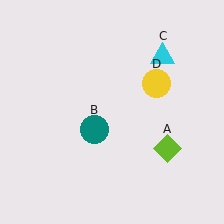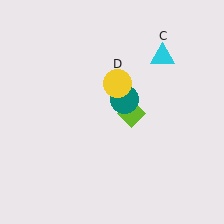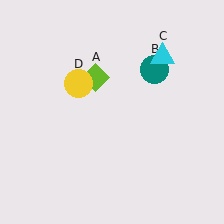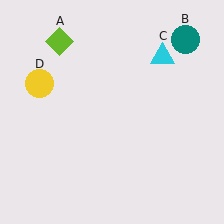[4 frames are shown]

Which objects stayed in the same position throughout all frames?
Cyan triangle (object C) remained stationary.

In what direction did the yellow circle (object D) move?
The yellow circle (object D) moved left.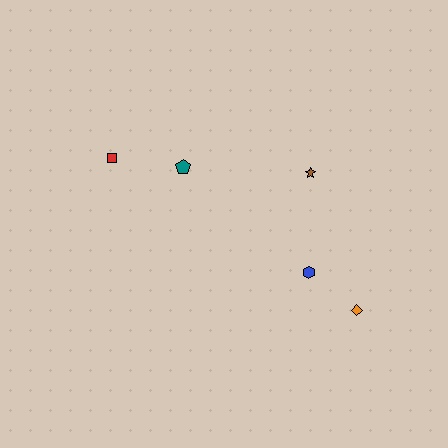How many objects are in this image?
There are 5 objects.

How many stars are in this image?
There is 1 star.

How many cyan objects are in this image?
There are no cyan objects.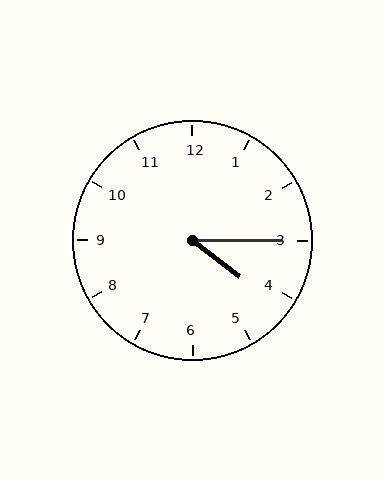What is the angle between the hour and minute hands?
Approximately 38 degrees.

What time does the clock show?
4:15.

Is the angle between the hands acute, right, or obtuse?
It is acute.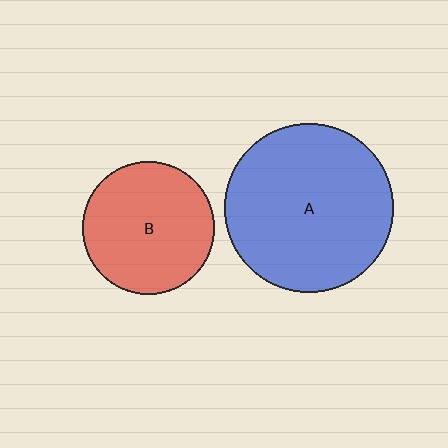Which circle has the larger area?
Circle A (blue).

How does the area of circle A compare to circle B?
Approximately 1.6 times.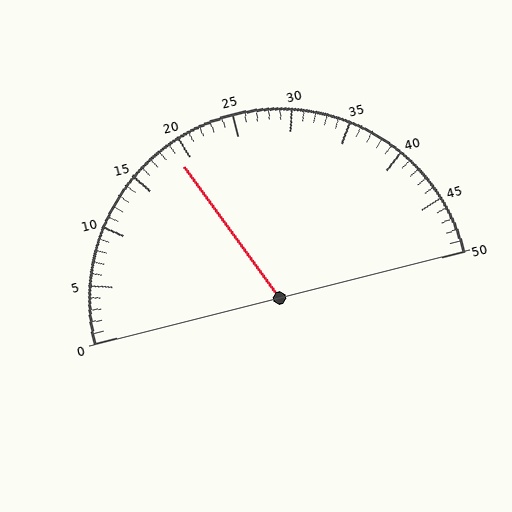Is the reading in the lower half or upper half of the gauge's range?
The reading is in the lower half of the range (0 to 50).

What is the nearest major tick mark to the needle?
The nearest major tick mark is 20.